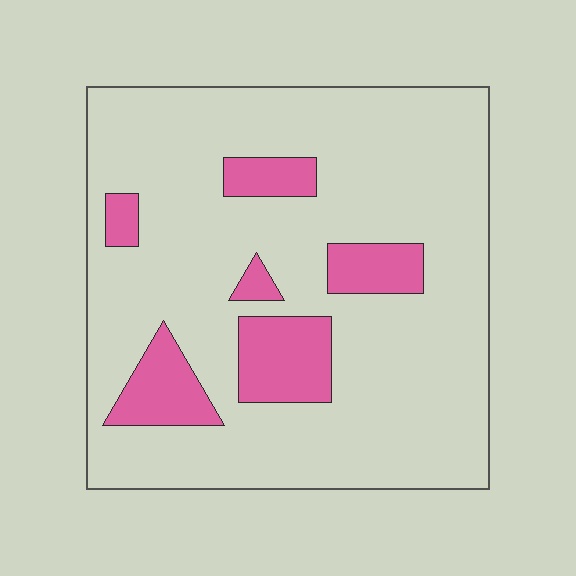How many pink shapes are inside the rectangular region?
6.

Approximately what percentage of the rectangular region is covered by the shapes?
Approximately 15%.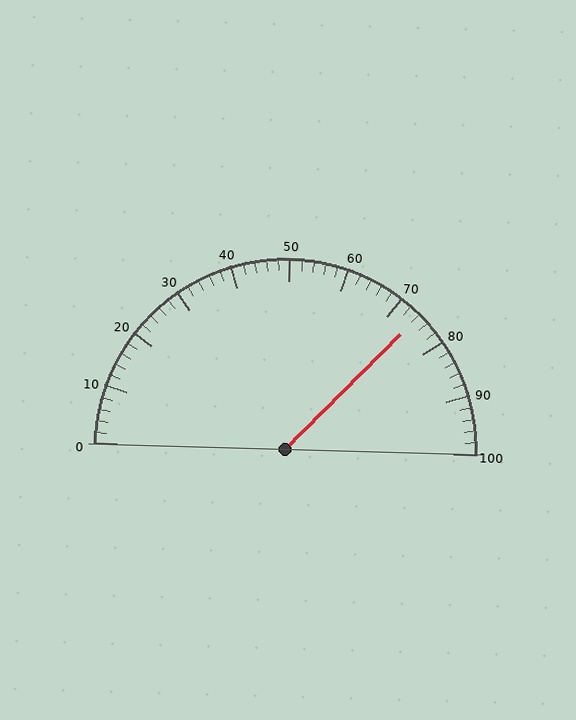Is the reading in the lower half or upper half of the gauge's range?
The reading is in the upper half of the range (0 to 100).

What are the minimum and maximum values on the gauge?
The gauge ranges from 0 to 100.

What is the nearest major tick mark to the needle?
The nearest major tick mark is 70.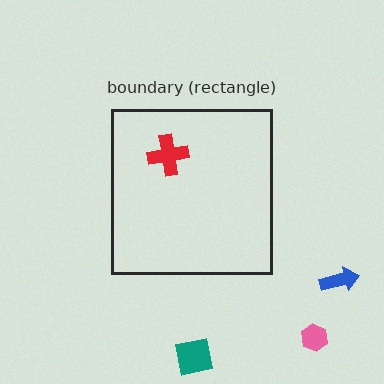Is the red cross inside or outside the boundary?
Inside.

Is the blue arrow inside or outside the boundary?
Outside.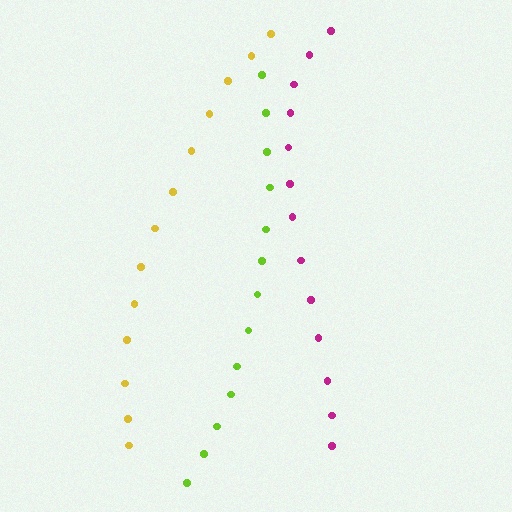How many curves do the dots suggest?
There are 3 distinct paths.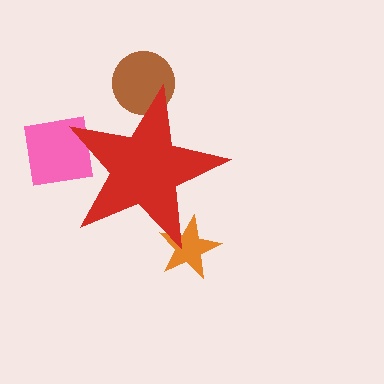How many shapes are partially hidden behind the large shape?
3 shapes are partially hidden.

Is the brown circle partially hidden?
Yes, the brown circle is partially hidden behind the red star.